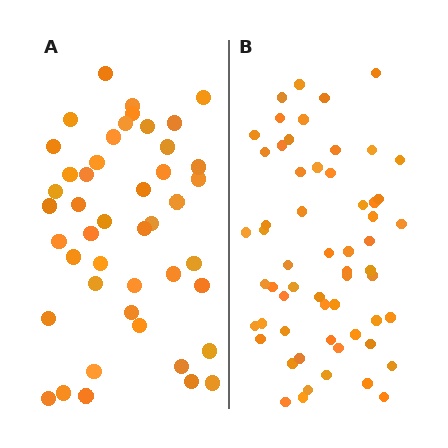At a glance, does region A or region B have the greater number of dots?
Region B (the right region) has more dots.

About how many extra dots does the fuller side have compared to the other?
Region B has approximately 15 more dots than region A.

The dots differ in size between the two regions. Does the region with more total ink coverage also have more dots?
No. Region A has more total ink coverage because its dots are larger, but region B actually contains more individual dots. Total area can be misleading — the number of items is what matters here.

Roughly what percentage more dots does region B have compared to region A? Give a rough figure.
About 30% more.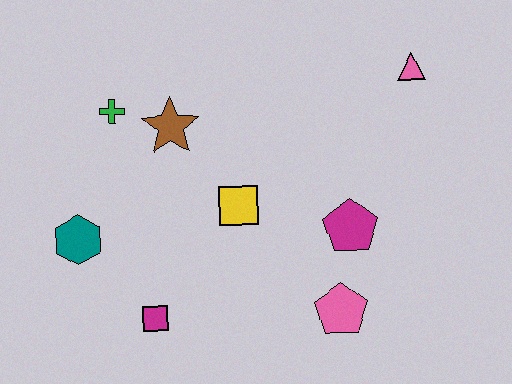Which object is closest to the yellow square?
The brown star is closest to the yellow square.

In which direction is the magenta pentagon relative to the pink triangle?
The magenta pentagon is below the pink triangle.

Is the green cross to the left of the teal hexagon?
No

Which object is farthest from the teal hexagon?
The pink triangle is farthest from the teal hexagon.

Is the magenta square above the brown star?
No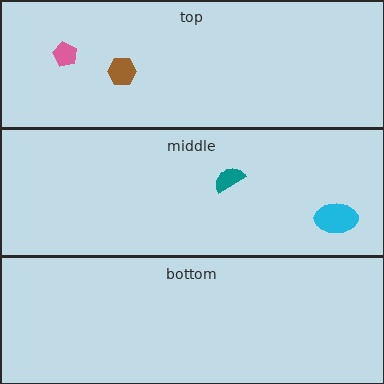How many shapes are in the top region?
2.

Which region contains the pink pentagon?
The top region.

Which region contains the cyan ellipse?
The middle region.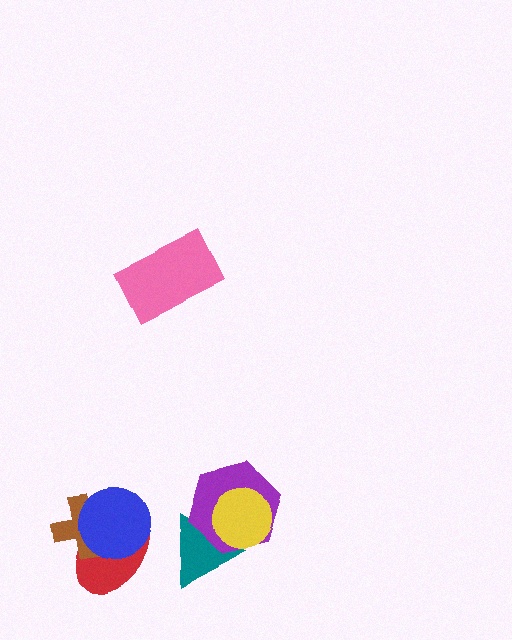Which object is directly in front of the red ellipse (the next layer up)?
The brown cross is directly in front of the red ellipse.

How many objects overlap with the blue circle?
2 objects overlap with the blue circle.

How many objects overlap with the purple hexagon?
2 objects overlap with the purple hexagon.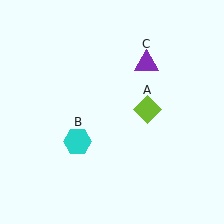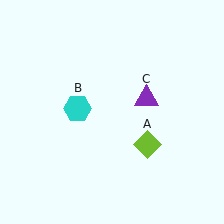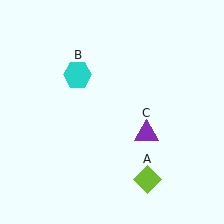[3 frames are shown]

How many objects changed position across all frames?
3 objects changed position: lime diamond (object A), cyan hexagon (object B), purple triangle (object C).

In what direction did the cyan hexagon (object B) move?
The cyan hexagon (object B) moved up.